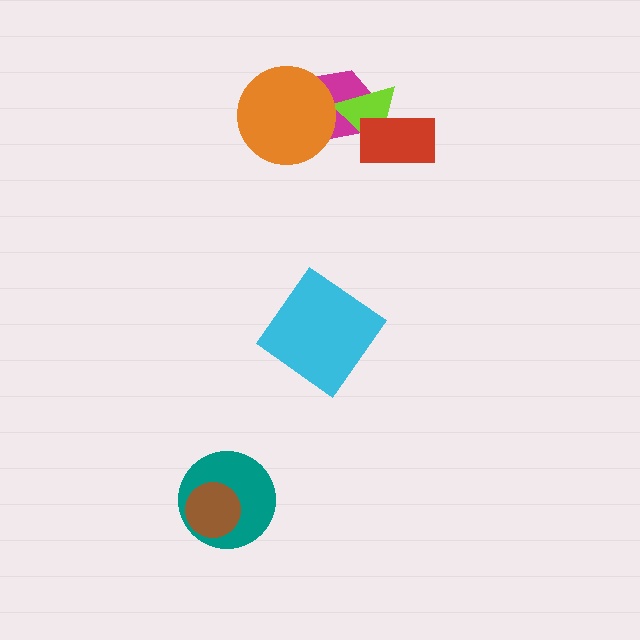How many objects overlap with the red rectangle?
1 object overlaps with the red rectangle.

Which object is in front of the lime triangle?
The red rectangle is in front of the lime triangle.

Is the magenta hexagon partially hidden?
Yes, it is partially covered by another shape.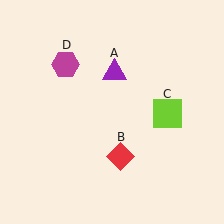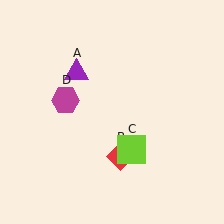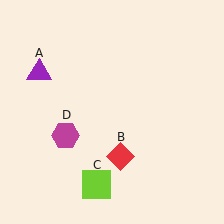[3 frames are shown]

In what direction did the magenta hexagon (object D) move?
The magenta hexagon (object D) moved down.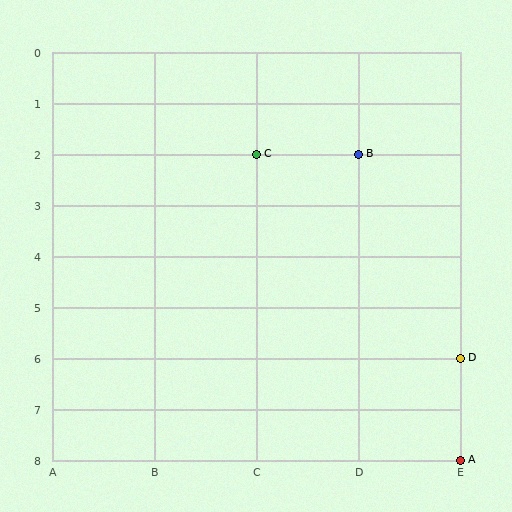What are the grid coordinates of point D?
Point D is at grid coordinates (E, 6).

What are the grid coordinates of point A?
Point A is at grid coordinates (E, 8).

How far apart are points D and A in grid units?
Points D and A are 2 rows apart.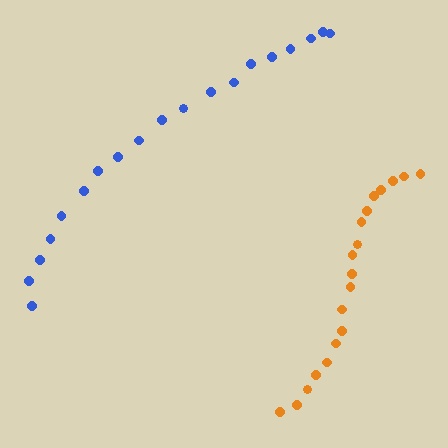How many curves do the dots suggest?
There are 2 distinct paths.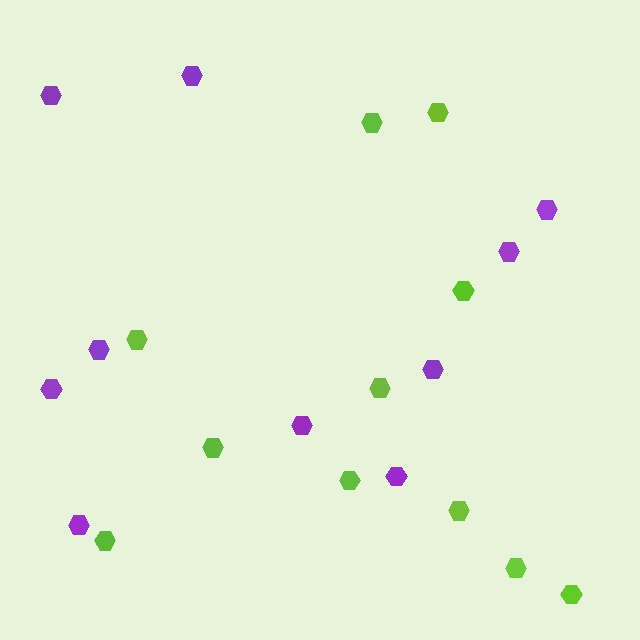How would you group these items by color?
There are 2 groups: one group of lime hexagons (11) and one group of purple hexagons (10).